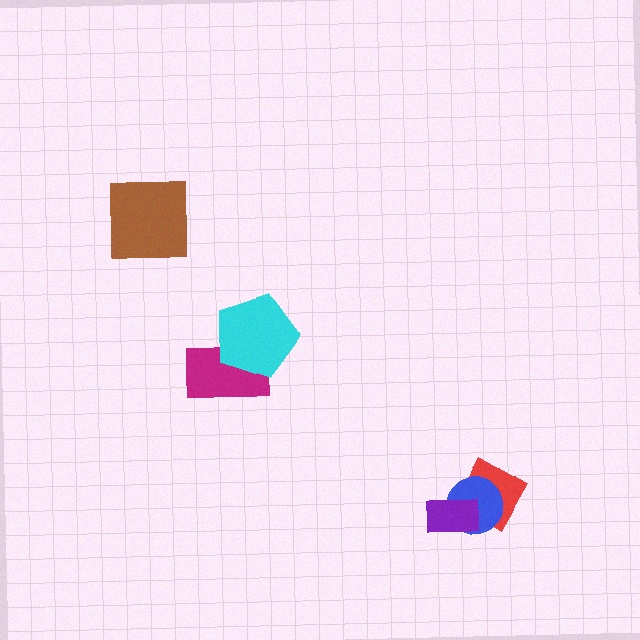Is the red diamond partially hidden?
Yes, it is partially covered by another shape.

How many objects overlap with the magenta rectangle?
1 object overlaps with the magenta rectangle.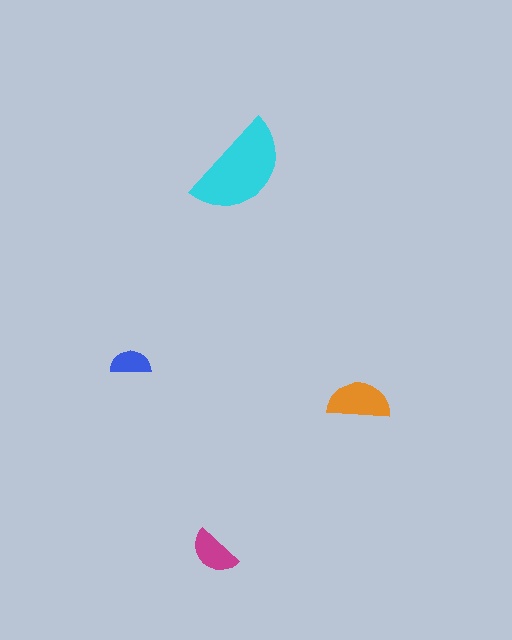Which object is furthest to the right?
The orange semicircle is rightmost.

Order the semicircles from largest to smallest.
the cyan one, the orange one, the magenta one, the blue one.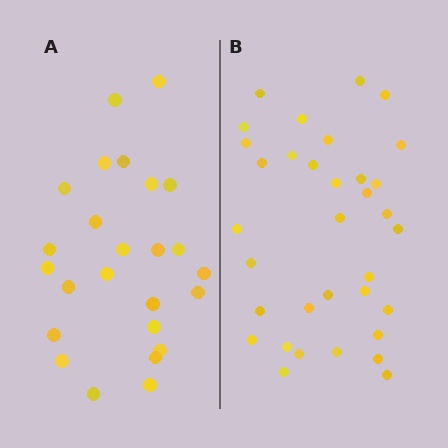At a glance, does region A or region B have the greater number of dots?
Region B (the right region) has more dots.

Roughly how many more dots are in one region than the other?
Region B has roughly 8 or so more dots than region A.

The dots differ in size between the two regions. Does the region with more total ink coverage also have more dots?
No. Region A has more total ink coverage because its dots are larger, but region B actually contains more individual dots. Total area can be misleading — the number of items is what matters here.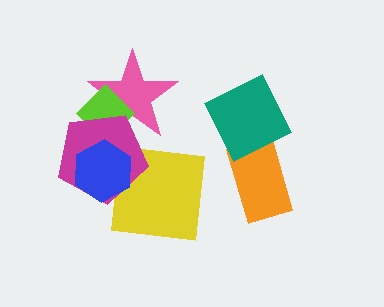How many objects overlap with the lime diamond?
2 objects overlap with the lime diamond.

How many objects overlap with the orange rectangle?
1 object overlaps with the orange rectangle.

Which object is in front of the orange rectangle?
The teal diamond is in front of the orange rectangle.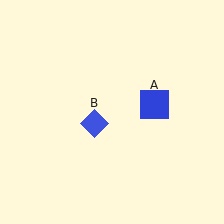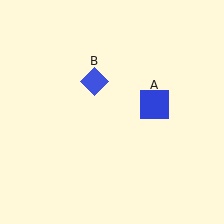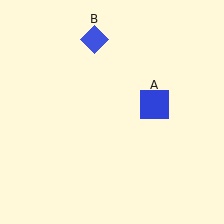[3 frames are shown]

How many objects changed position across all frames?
1 object changed position: blue diamond (object B).